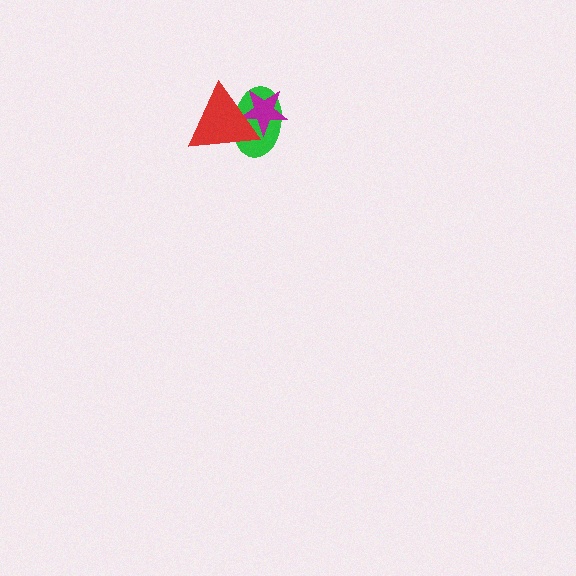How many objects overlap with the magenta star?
2 objects overlap with the magenta star.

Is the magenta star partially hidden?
Yes, it is partially covered by another shape.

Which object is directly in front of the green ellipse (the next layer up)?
The magenta star is directly in front of the green ellipse.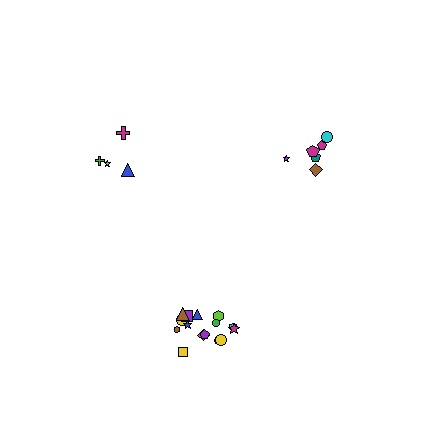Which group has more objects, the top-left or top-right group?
The top-right group.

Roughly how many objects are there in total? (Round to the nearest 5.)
Roughly 25 objects in total.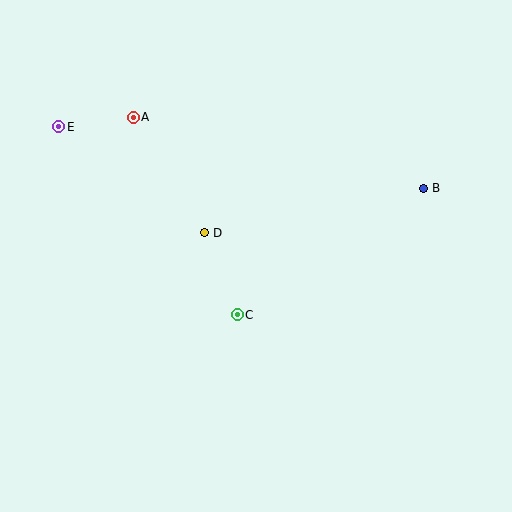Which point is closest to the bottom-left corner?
Point C is closest to the bottom-left corner.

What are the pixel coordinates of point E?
Point E is at (58, 127).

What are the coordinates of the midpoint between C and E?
The midpoint between C and E is at (148, 221).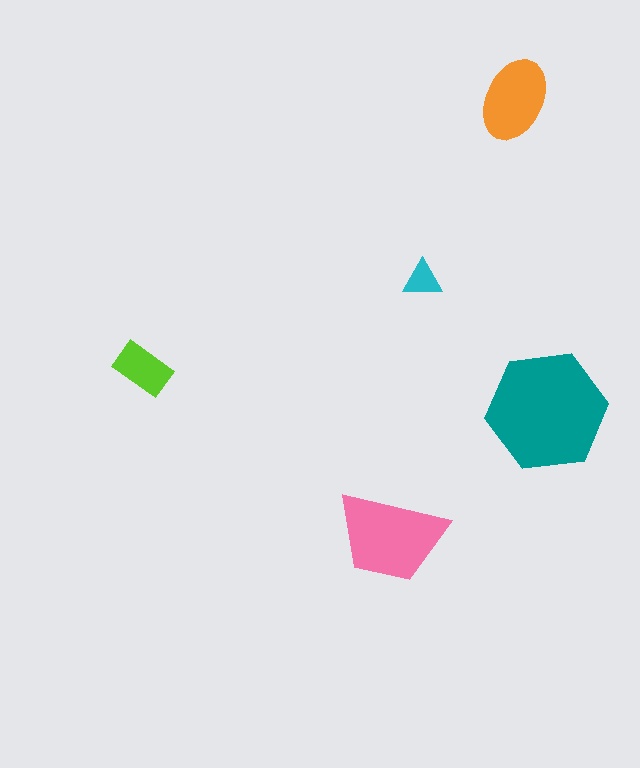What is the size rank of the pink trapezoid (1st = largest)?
2nd.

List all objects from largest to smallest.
The teal hexagon, the pink trapezoid, the orange ellipse, the lime rectangle, the cyan triangle.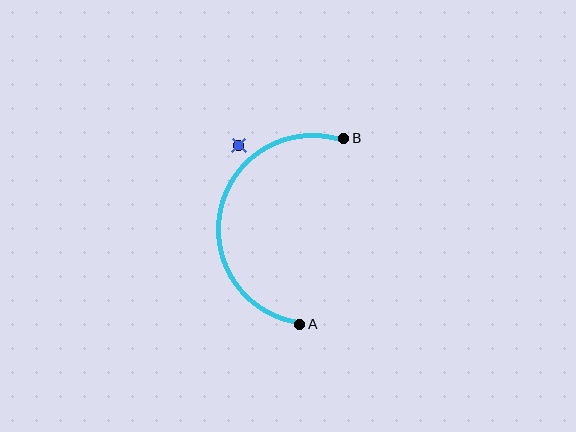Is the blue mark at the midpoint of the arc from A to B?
No — the blue mark does not lie on the arc at all. It sits slightly outside the curve.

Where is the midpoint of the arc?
The arc midpoint is the point on the curve farthest from the straight line joining A and B. It sits to the left of that line.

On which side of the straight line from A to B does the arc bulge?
The arc bulges to the left of the straight line connecting A and B.